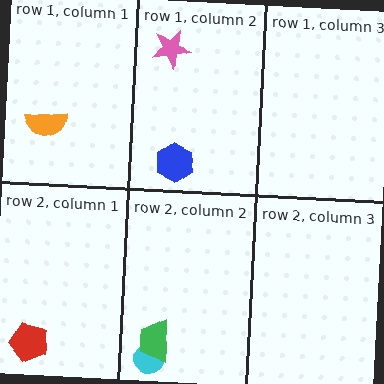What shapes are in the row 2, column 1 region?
The red pentagon.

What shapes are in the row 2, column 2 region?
The cyan circle, the green trapezoid.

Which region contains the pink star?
The row 1, column 2 region.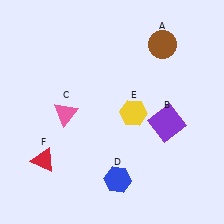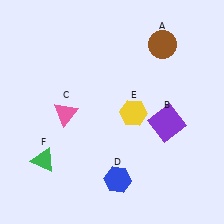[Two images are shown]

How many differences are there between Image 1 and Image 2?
There is 1 difference between the two images.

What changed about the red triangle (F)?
In Image 1, F is red. In Image 2, it changed to green.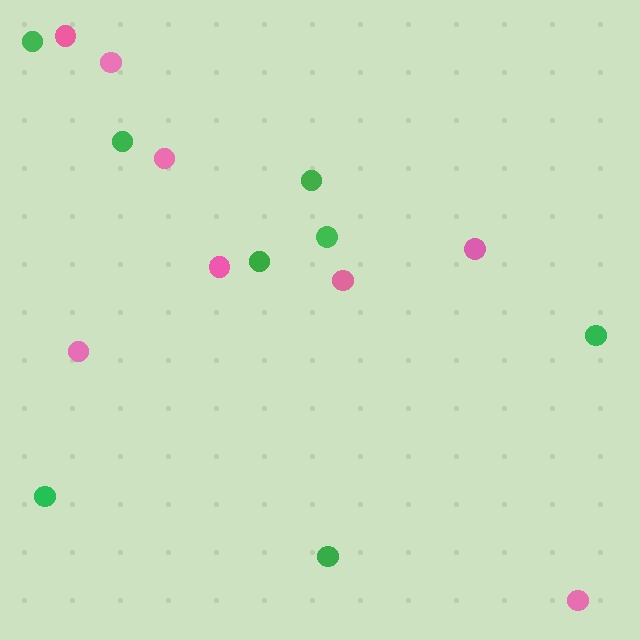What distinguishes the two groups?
There are 2 groups: one group of green circles (8) and one group of pink circles (8).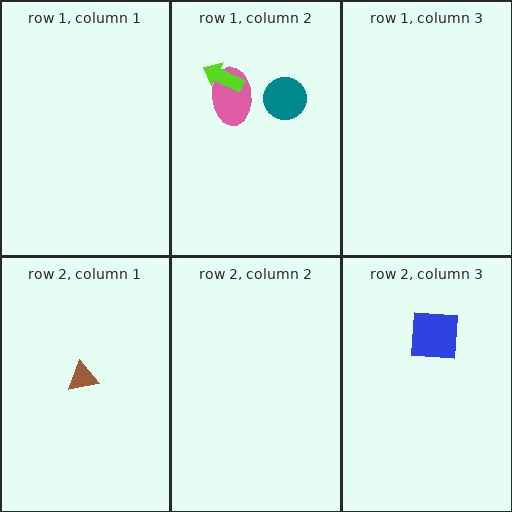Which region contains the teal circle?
The row 1, column 2 region.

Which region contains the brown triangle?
The row 2, column 1 region.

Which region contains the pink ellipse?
The row 1, column 2 region.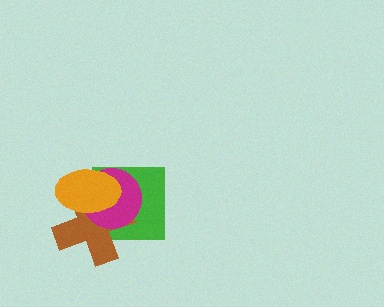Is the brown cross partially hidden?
Yes, it is partially covered by another shape.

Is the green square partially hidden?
Yes, it is partially covered by another shape.